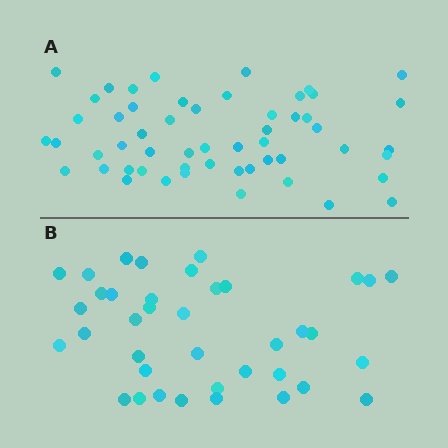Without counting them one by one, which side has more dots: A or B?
Region A (the top region) has more dots.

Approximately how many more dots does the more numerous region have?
Region A has approximately 15 more dots than region B.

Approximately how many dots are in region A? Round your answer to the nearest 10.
About 50 dots. (The exact count is 54, which rounds to 50.)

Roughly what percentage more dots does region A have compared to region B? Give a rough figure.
About 40% more.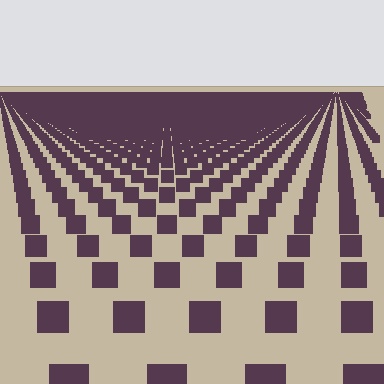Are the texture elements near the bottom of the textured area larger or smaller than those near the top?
Larger. Near the bottom, elements are closer to the viewer and appear at a bigger on-screen size.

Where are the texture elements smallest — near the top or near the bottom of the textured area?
Near the top.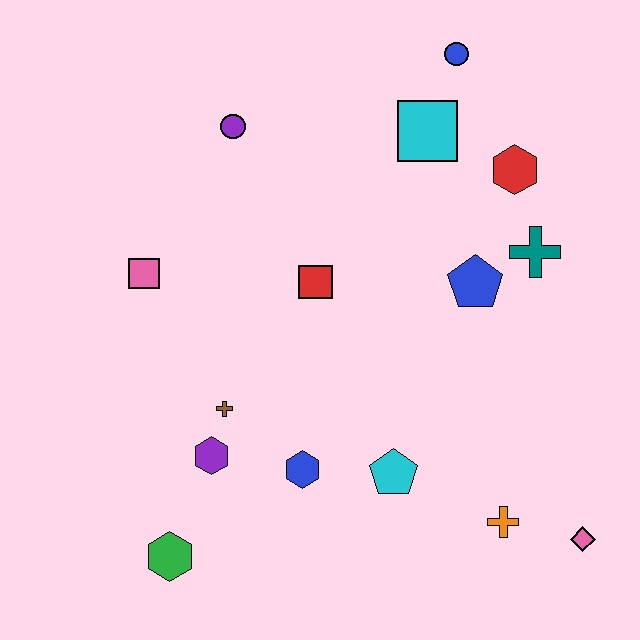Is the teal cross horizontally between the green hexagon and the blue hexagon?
No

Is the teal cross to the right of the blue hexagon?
Yes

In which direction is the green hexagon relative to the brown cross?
The green hexagon is below the brown cross.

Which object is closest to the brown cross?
The purple hexagon is closest to the brown cross.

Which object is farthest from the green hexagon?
The blue circle is farthest from the green hexagon.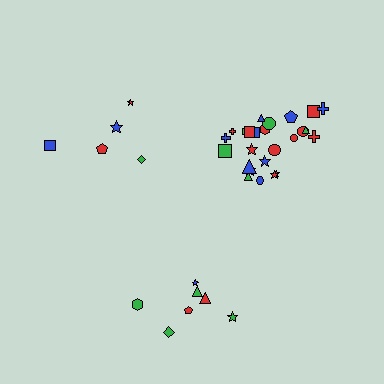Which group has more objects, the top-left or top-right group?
The top-right group.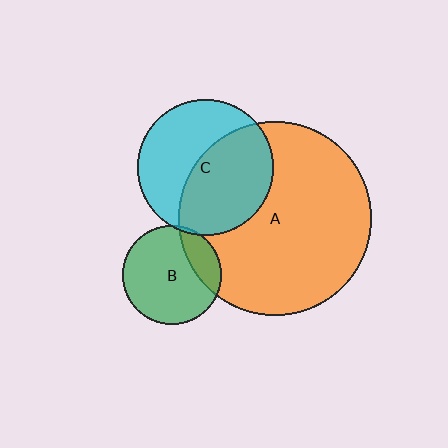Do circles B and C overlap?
Yes.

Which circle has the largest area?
Circle A (orange).